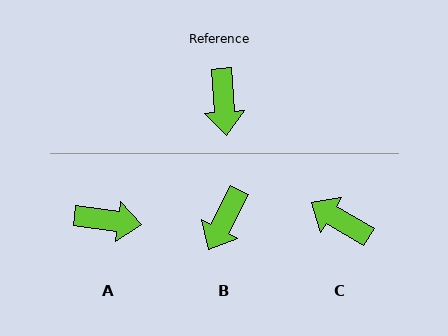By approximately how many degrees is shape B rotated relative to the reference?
Approximately 32 degrees clockwise.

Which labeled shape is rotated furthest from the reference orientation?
C, about 125 degrees away.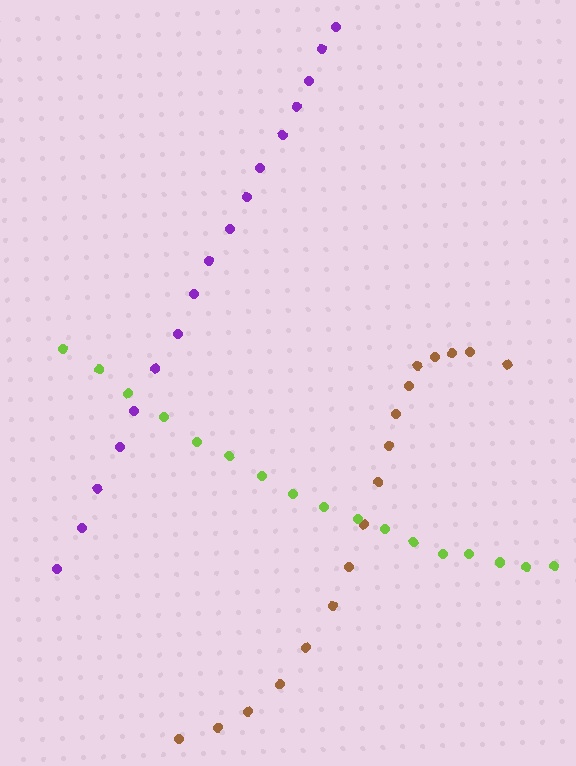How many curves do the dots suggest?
There are 3 distinct paths.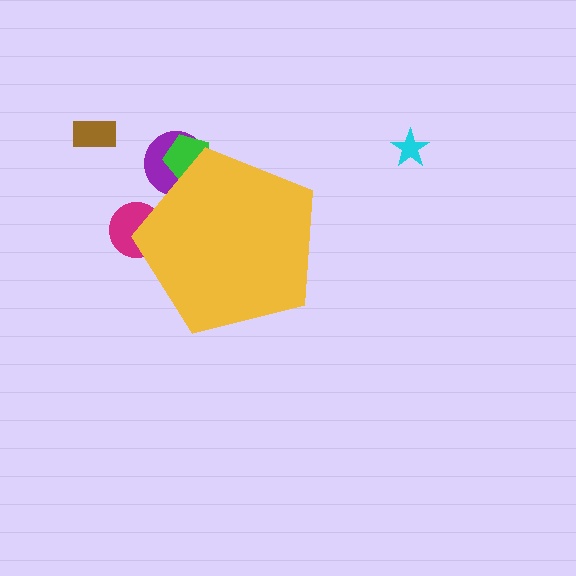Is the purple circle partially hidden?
Yes, the purple circle is partially hidden behind the yellow pentagon.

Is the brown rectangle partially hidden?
No, the brown rectangle is fully visible.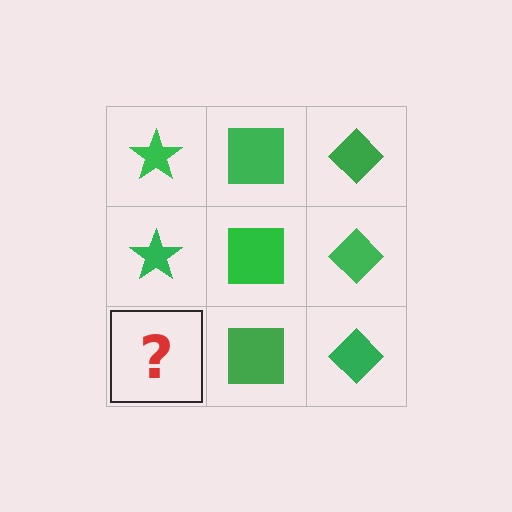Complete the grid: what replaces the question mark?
The question mark should be replaced with a green star.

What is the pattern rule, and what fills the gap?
The rule is that each column has a consistent shape. The gap should be filled with a green star.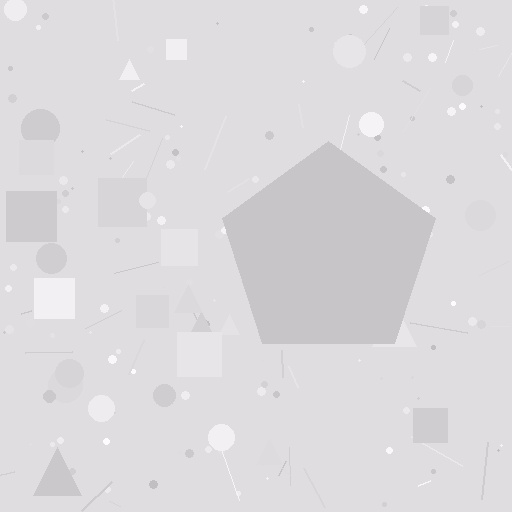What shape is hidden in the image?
A pentagon is hidden in the image.